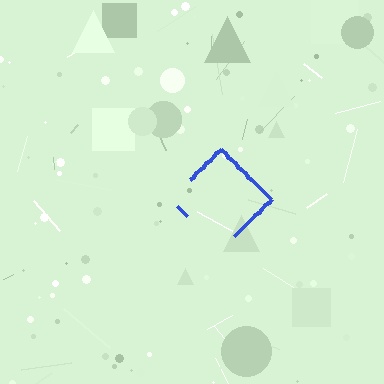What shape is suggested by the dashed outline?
The dashed outline suggests a diamond.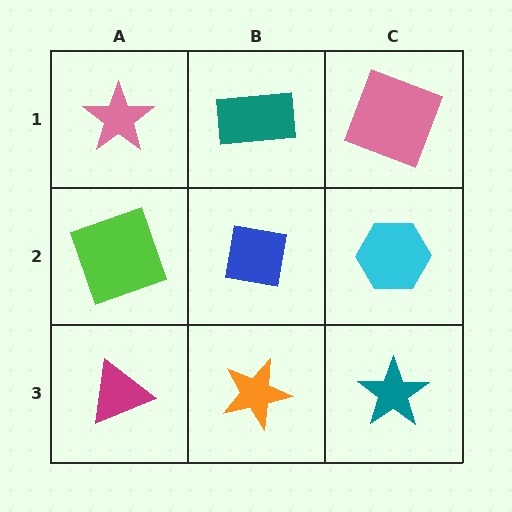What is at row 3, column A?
A magenta triangle.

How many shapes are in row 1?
3 shapes.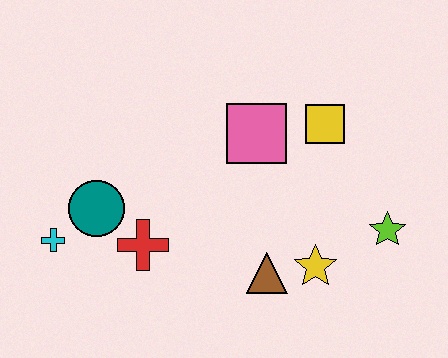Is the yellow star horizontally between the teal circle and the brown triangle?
No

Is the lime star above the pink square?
No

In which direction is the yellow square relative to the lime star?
The yellow square is above the lime star.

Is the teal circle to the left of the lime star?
Yes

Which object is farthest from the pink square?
The cyan cross is farthest from the pink square.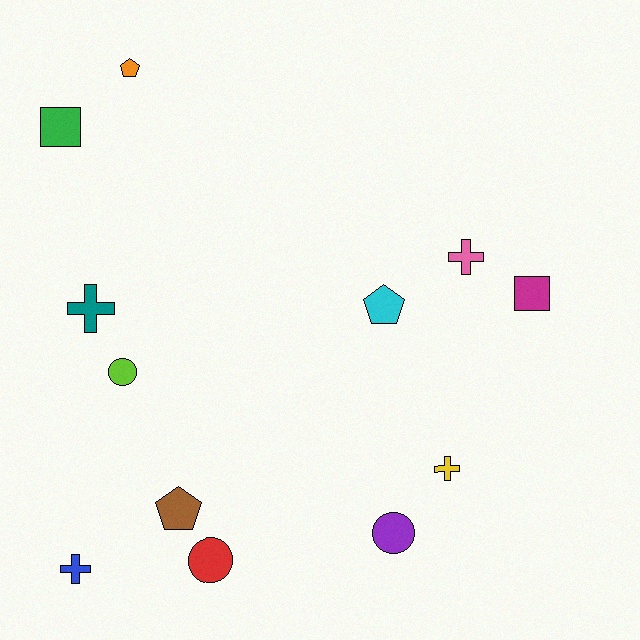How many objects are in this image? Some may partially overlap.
There are 12 objects.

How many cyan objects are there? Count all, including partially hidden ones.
There is 1 cyan object.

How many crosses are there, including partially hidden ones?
There are 4 crosses.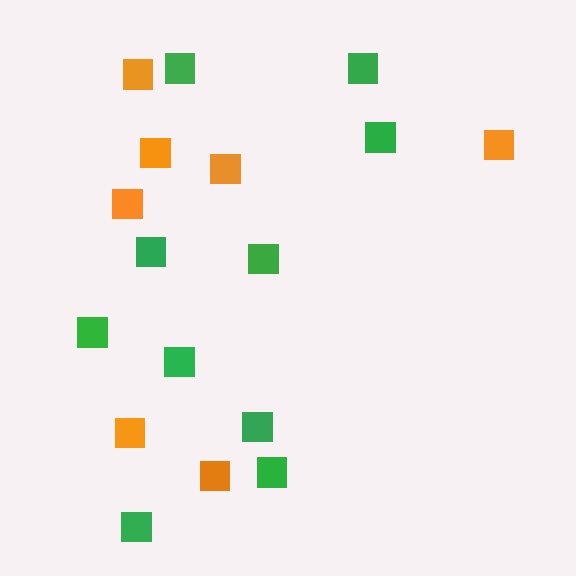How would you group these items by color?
There are 2 groups: one group of green squares (10) and one group of orange squares (7).